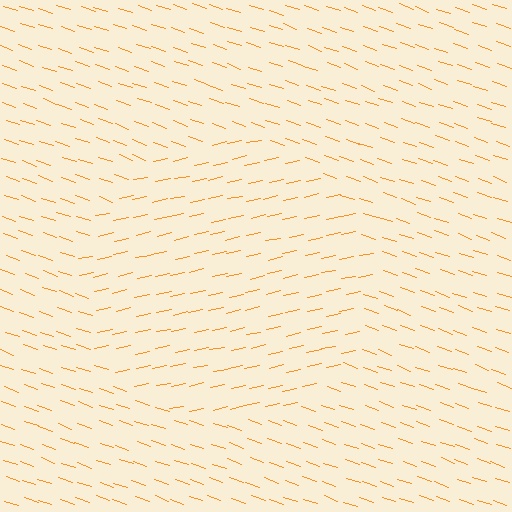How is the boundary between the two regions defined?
The boundary is defined purely by a change in line orientation (approximately 31 degrees difference). All lines are the same color and thickness.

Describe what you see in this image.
The image is filled with small orange line segments. A circle region in the image has lines oriented differently from the surrounding lines, creating a visible texture boundary.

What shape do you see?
I see a circle.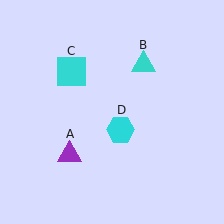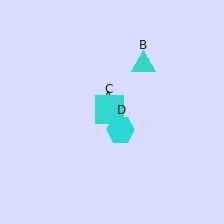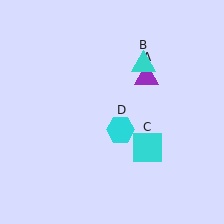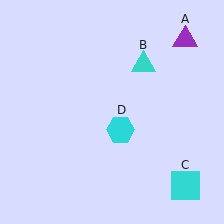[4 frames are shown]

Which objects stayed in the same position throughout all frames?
Cyan triangle (object B) and cyan hexagon (object D) remained stationary.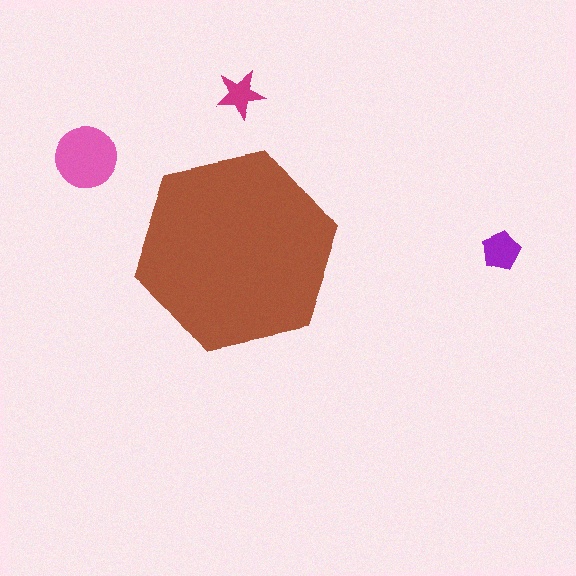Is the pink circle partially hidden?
No, the pink circle is fully visible.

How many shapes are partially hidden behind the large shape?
0 shapes are partially hidden.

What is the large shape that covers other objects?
A brown hexagon.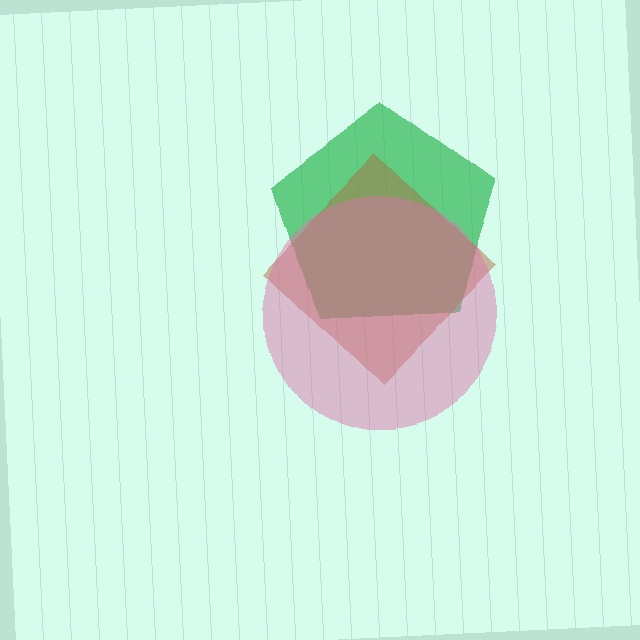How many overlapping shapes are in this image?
There are 3 overlapping shapes in the image.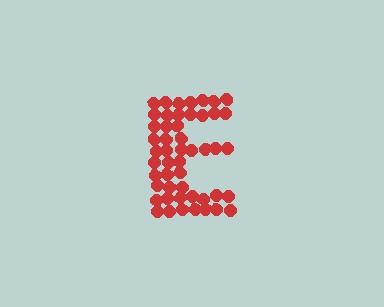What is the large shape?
The large shape is the letter E.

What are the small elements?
The small elements are circles.